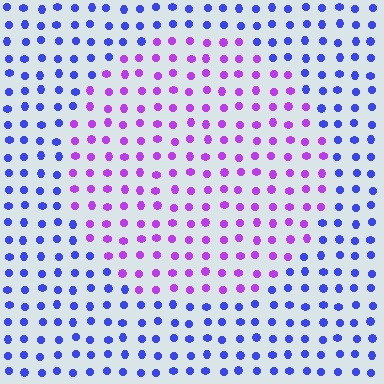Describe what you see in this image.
The image is filled with small blue elements in a uniform arrangement. A circle-shaped region is visible where the elements are tinted to a slightly different hue, forming a subtle color boundary.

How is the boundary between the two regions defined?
The boundary is defined purely by a slight shift in hue (about 49 degrees). Spacing, size, and orientation are identical on both sides.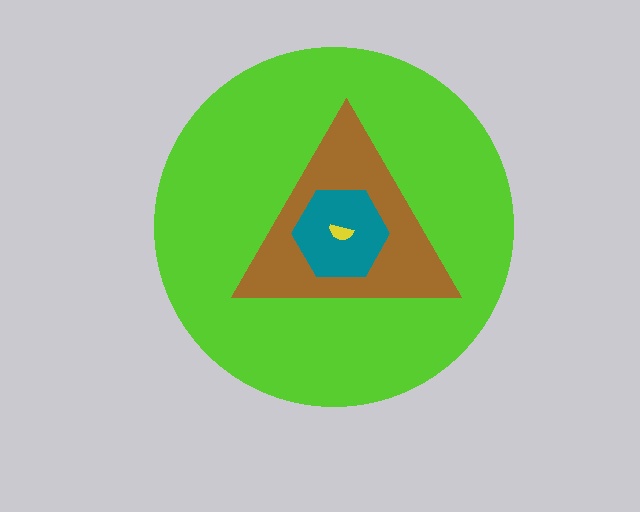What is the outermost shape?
The lime circle.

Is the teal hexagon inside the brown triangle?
Yes.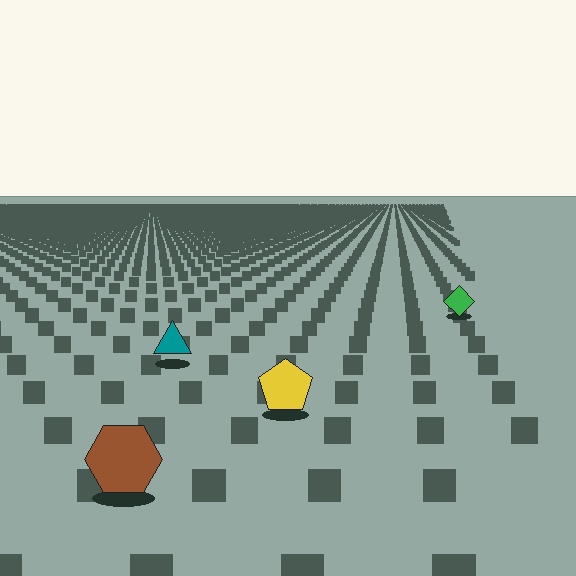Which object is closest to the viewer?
The brown hexagon is closest. The texture marks near it are larger and more spread out.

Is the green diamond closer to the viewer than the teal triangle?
No. The teal triangle is closer — you can tell from the texture gradient: the ground texture is coarser near it.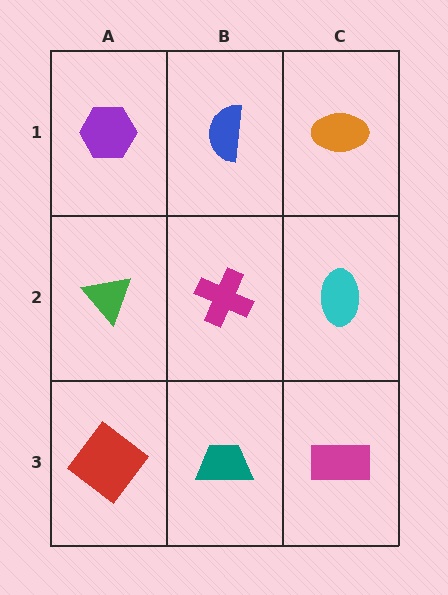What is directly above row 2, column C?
An orange ellipse.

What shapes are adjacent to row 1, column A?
A green triangle (row 2, column A), a blue semicircle (row 1, column B).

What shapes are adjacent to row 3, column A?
A green triangle (row 2, column A), a teal trapezoid (row 3, column B).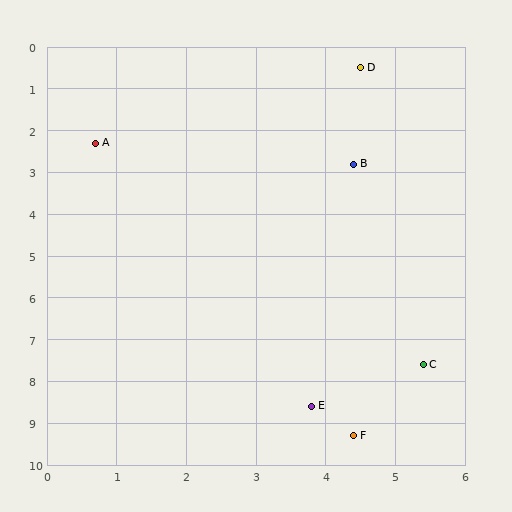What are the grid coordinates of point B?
Point B is at approximately (4.4, 2.8).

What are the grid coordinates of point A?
Point A is at approximately (0.7, 2.3).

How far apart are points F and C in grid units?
Points F and C are about 2.0 grid units apart.